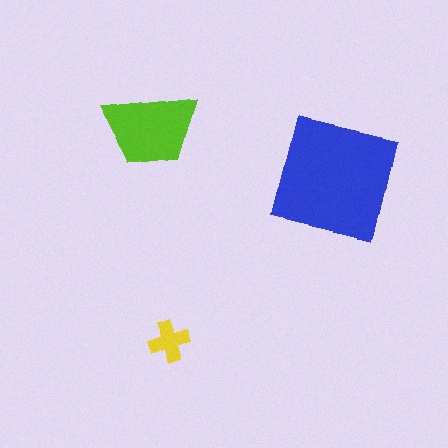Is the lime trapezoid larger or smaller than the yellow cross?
Larger.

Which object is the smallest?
The yellow cross.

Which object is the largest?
The blue square.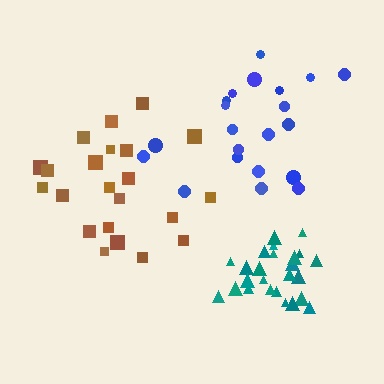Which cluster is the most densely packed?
Teal.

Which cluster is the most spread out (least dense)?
Brown.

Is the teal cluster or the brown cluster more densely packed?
Teal.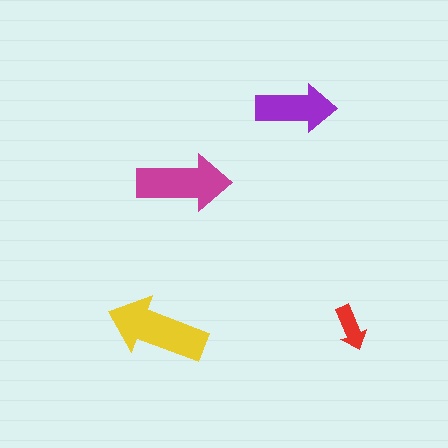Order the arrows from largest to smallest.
the yellow one, the magenta one, the purple one, the red one.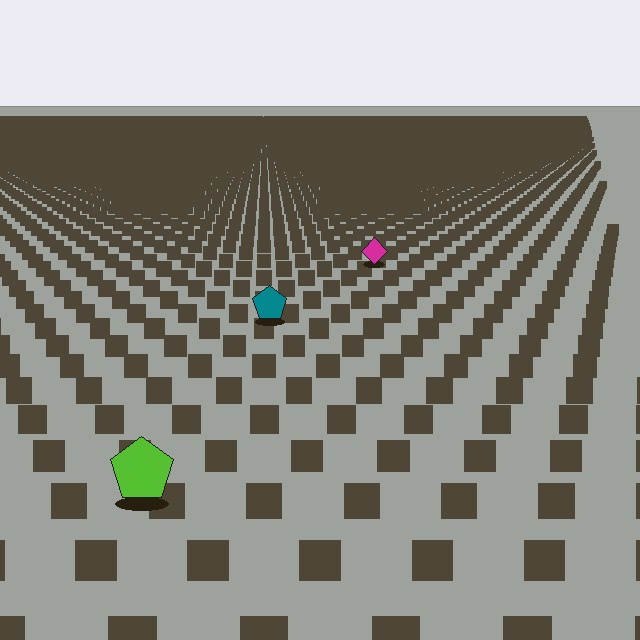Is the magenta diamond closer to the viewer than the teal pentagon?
No. The teal pentagon is closer — you can tell from the texture gradient: the ground texture is coarser near it.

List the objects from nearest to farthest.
From nearest to farthest: the lime pentagon, the teal pentagon, the magenta diamond.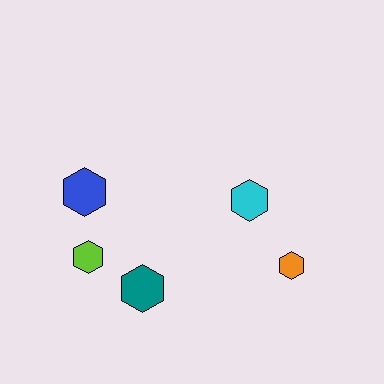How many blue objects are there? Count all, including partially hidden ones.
There is 1 blue object.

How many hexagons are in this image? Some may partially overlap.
There are 5 hexagons.